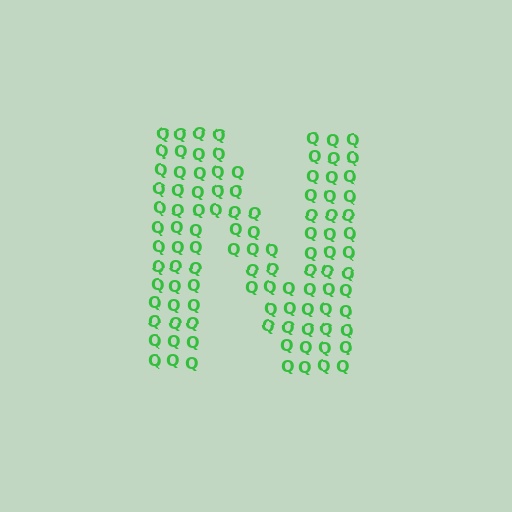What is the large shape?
The large shape is the letter N.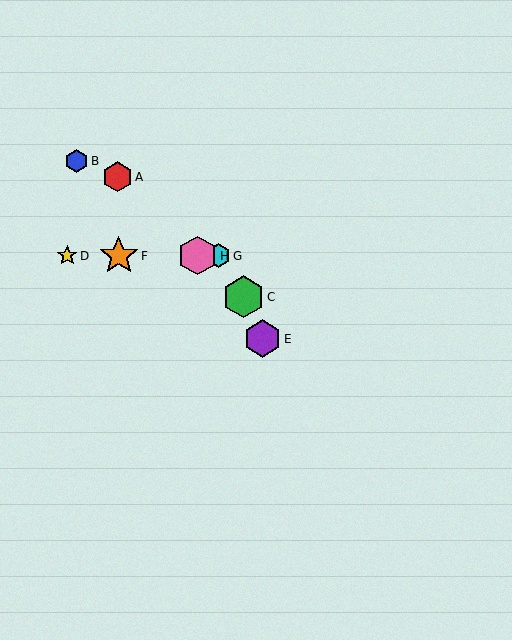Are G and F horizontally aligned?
Yes, both are at y≈256.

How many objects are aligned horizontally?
4 objects (D, F, G, H) are aligned horizontally.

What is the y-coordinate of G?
Object G is at y≈256.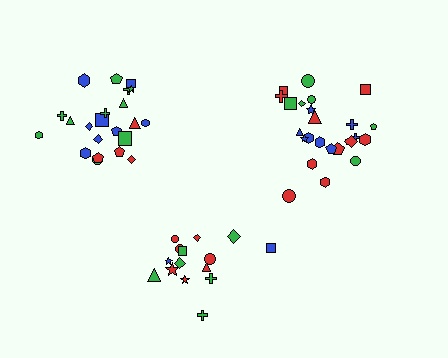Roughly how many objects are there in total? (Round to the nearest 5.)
Roughly 60 objects in total.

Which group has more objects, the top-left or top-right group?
The top-right group.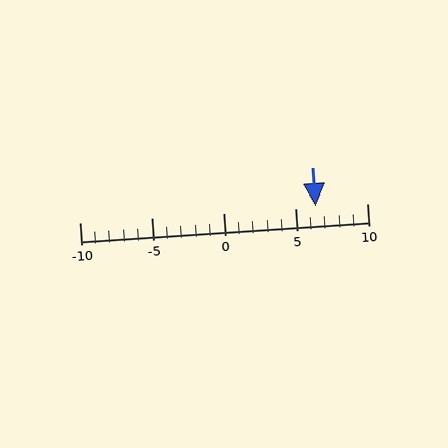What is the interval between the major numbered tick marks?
The major tick marks are spaced 5 units apart.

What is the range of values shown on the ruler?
The ruler shows values from -10 to 10.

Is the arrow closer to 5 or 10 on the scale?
The arrow is closer to 5.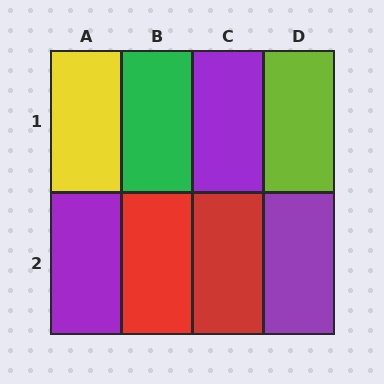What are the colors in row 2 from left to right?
Purple, red, red, purple.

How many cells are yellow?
1 cell is yellow.